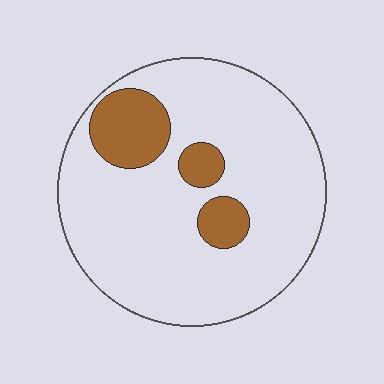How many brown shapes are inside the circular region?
3.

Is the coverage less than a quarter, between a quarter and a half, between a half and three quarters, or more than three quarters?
Less than a quarter.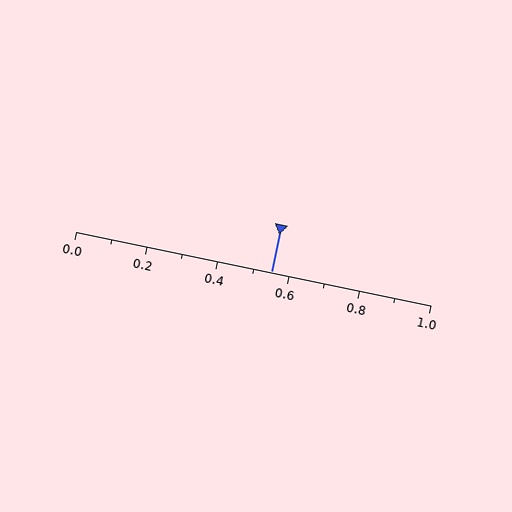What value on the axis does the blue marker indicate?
The marker indicates approximately 0.55.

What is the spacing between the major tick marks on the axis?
The major ticks are spaced 0.2 apart.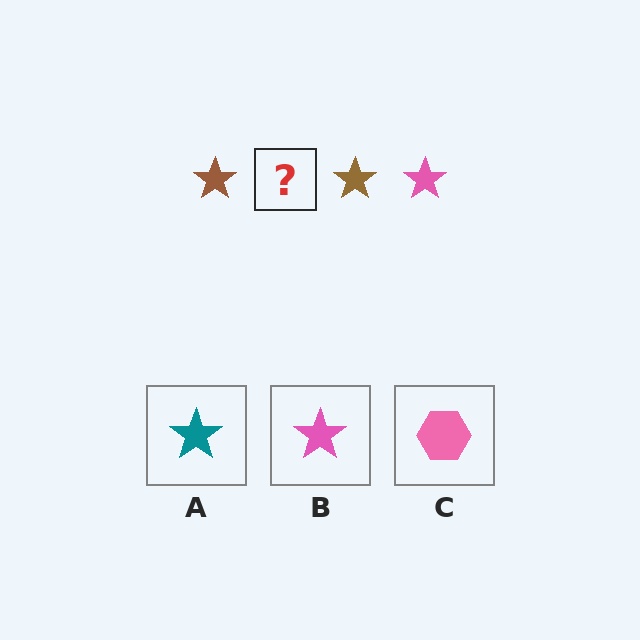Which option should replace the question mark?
Option B.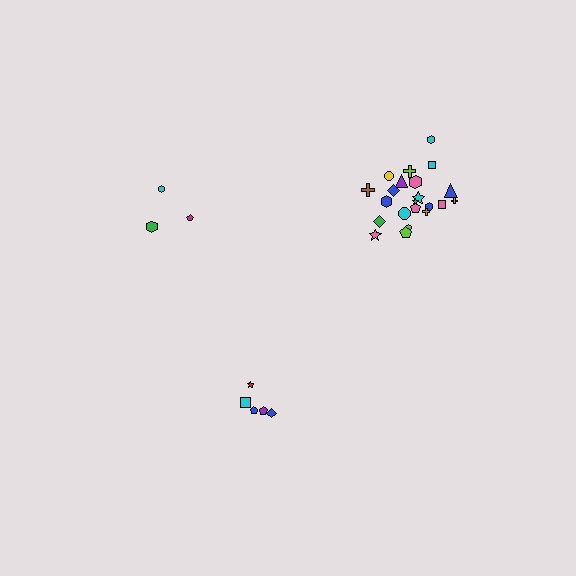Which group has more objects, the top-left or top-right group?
The top-right group.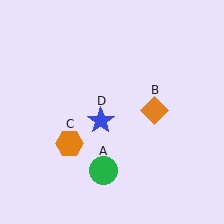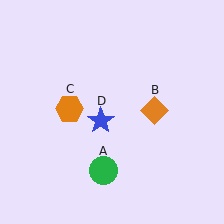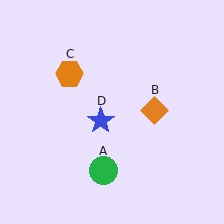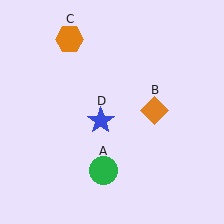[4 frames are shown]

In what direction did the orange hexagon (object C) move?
The orange hexagon (object C) moved up.